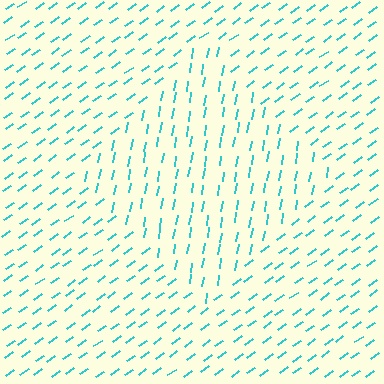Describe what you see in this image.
The image is filled with small cyan line segments. A diamond region in the image has lines oriented differently from the surrounding lines, creating a visible texture boundary.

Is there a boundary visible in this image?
Yes, there is a texture boundary formed by a change in line orientation.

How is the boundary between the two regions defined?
The boundary is defined purely by a change in line orientation (approximately 45 degrees difference). All lines are the same color and thickness.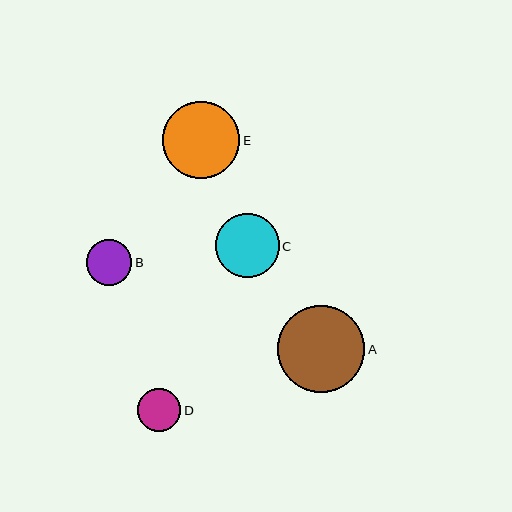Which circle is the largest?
Circle A is the largest with a size of approximately 87 pixels.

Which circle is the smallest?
Circle D is the smallest with a size of approximately 44 pixels.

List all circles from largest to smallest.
From largest to smallest: A, E, C, B, D.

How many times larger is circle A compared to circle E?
Circle A is approximately 1.1 times the size of circle E.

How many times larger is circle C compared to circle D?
Circle C is approximately 1.5 times the size of circle D.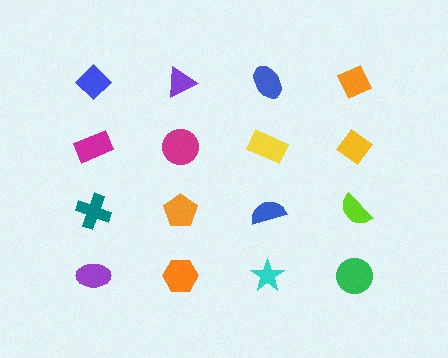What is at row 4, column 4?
A green circle.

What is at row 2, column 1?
A magenta rectangle.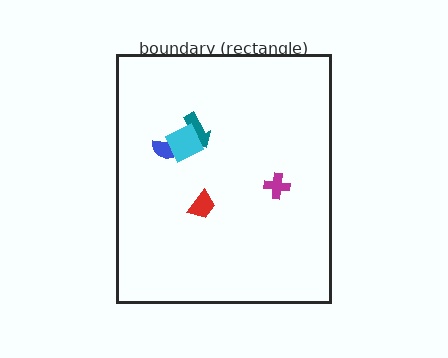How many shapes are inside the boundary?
5 inside, 0 outside.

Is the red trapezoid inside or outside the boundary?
Inside.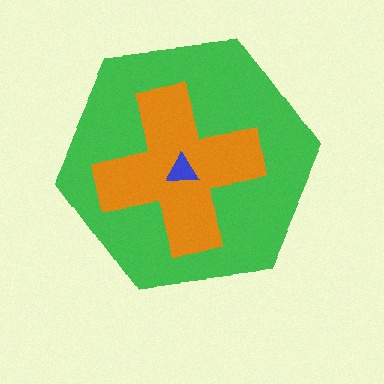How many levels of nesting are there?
3.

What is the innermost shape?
The blue triangle.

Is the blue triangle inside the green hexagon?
Yes.